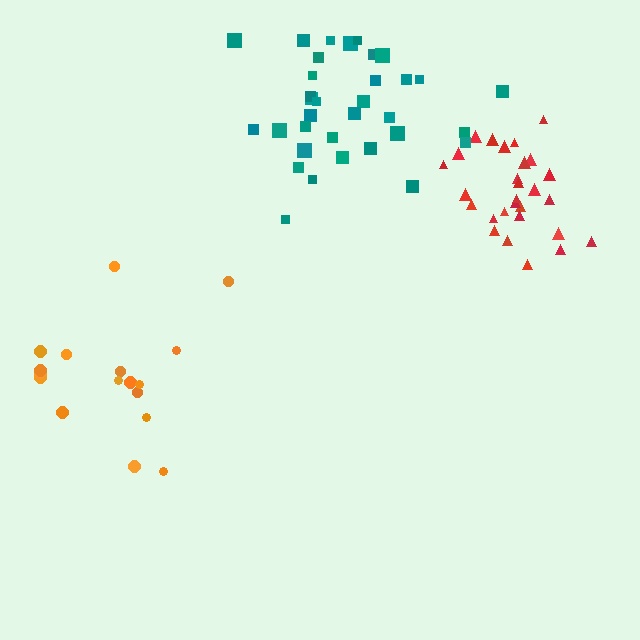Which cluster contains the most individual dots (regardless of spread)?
Teal (35).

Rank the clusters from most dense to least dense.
red, teal, orange.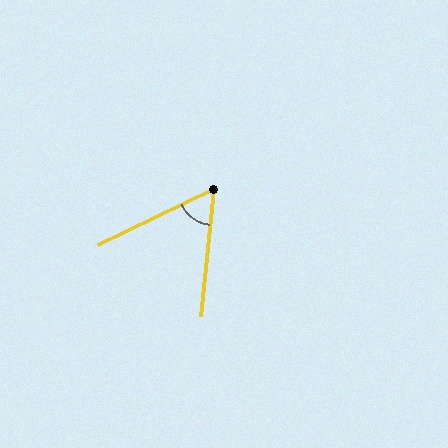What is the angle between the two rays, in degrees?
Approximately 58 degrees.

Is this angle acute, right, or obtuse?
It is acute.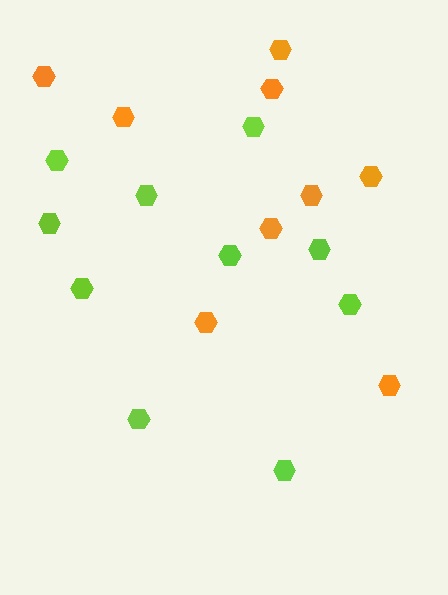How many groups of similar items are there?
There are 2 groups: one group of lime hexagons (10) and one group of orange hexagons (9).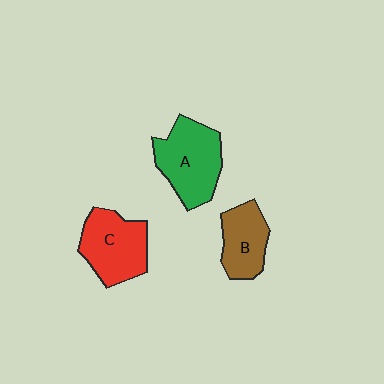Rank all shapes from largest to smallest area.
From largest to smallest: A (green), C (red), B (brown).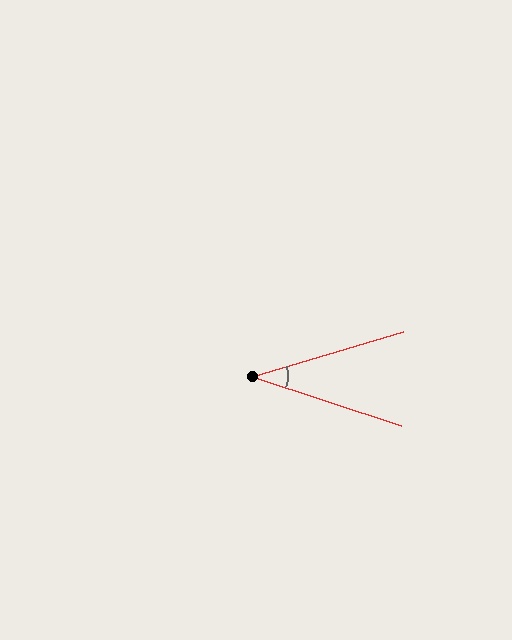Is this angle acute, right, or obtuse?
It is acute.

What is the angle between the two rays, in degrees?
Approximately 35 degrees.